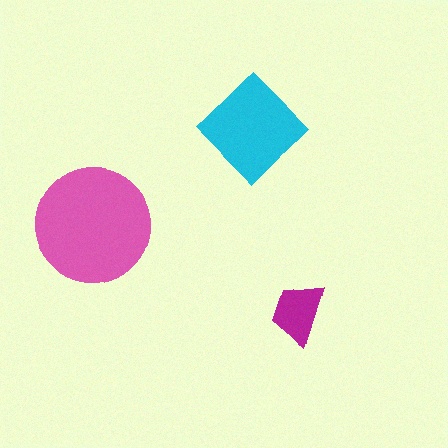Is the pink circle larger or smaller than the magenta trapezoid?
Larger.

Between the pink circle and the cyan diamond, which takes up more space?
The pink circle.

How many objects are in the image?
There are 3 objects in the image.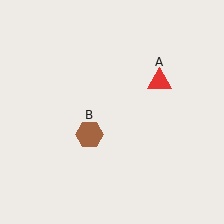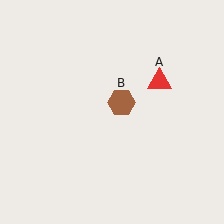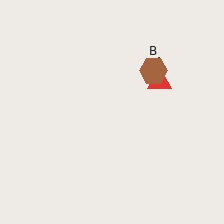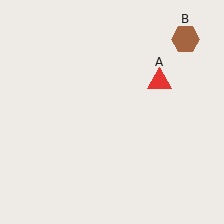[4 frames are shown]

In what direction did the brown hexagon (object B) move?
The brown hexagon (object B) moved up and to the right.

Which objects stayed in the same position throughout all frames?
Red triangle (object A) remained stationary.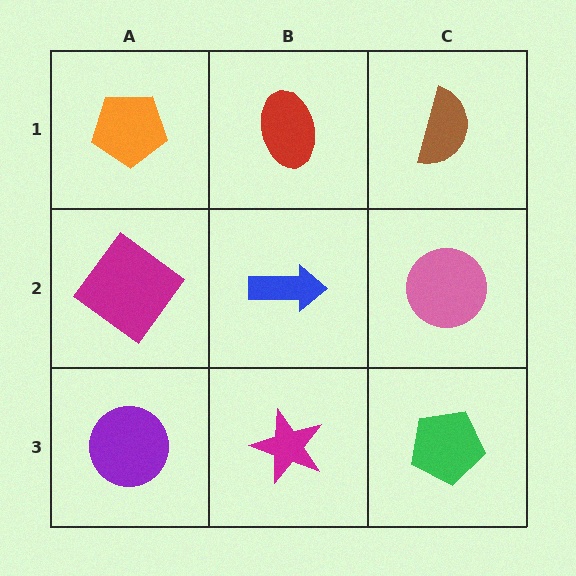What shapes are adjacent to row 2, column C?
A brown semicircle (row 1, column C), a green pentagon (row 3, column C), a blue arrow (row 2, column B).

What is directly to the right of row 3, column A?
A magenta star.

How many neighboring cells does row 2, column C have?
3.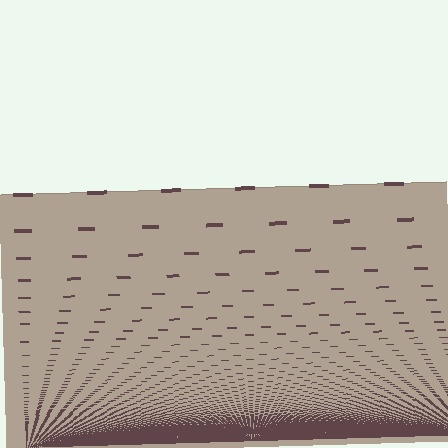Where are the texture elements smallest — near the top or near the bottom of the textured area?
Near the bottom.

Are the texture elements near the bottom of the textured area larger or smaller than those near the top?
Smaller. The gradient is inverted — elements near the bottom are smaller and denser.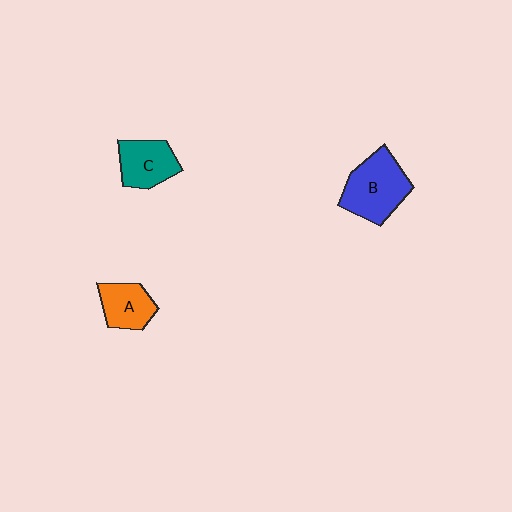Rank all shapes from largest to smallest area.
From largest to smallest: B (blue), C (teal), A (orange).